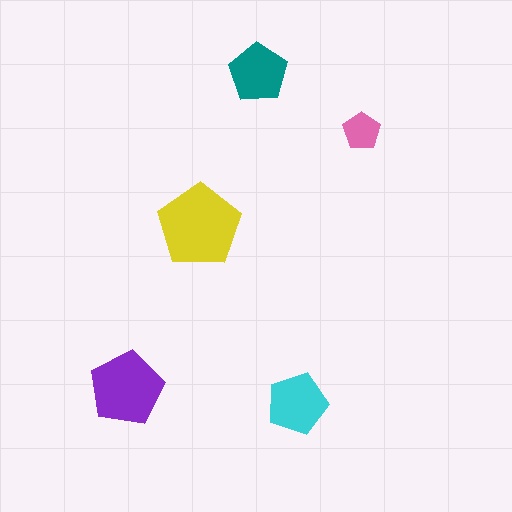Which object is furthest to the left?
The purple pentagon is leftmost.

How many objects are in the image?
There are 5 objects in the image.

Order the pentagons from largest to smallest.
the yellow one, the purple one, the cyan one, the teal one, the pink one.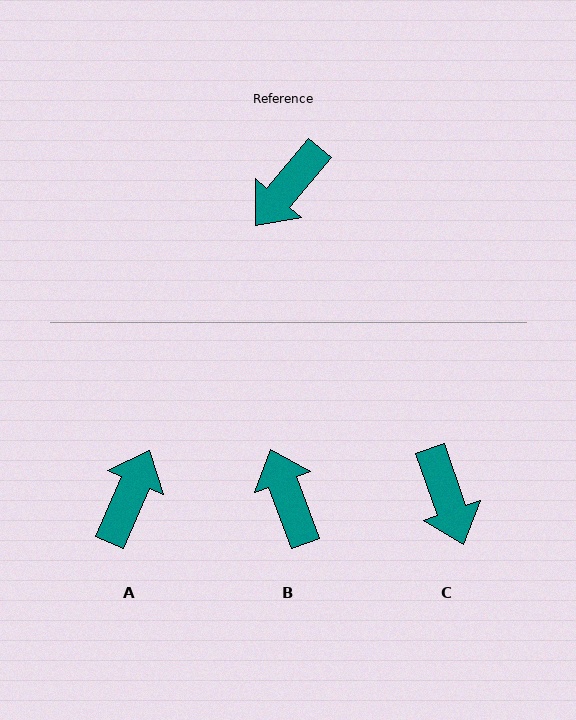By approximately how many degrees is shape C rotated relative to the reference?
Approximately 59 degrees counter-clockwise.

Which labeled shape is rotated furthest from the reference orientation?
A, about 164 degrees away.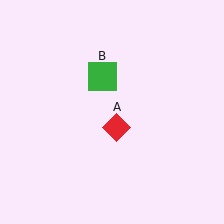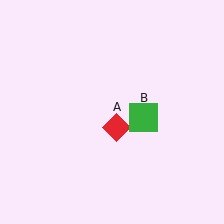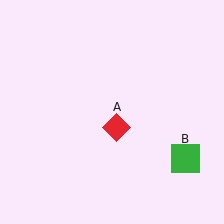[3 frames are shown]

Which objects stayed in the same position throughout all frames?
Red diamond (object A) remained stationary.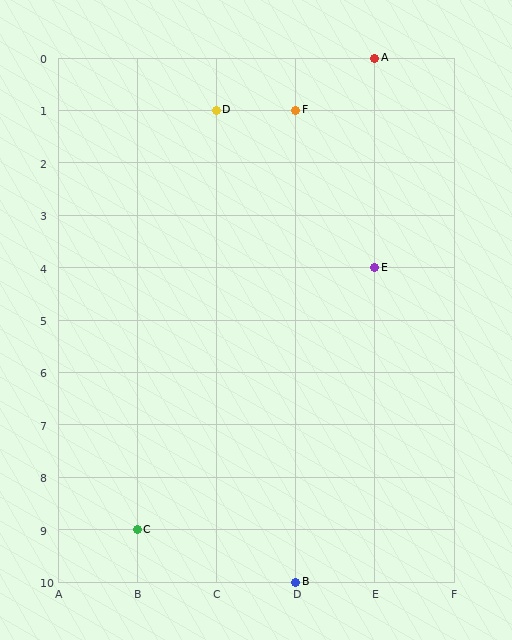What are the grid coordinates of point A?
Point A is at grid coordinates (E, 0).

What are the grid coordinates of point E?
Point E is at grid coordinates (E, 4).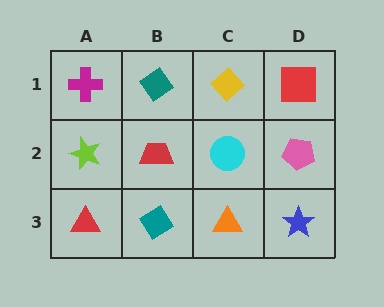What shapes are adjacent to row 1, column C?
A cyan circle (row 2, column C), a teal diamond (row 1, column B), a red square (row 1, column D).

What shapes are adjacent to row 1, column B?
A red trapezoid (row 2, column B), a magenta cross (row 1, column A), a yellow diamond (row 1, column C).